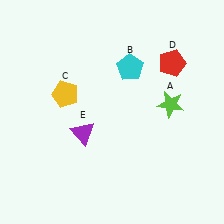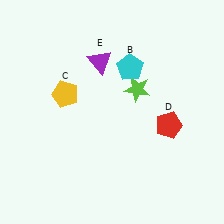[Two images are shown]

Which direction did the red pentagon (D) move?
The red pentagon (D) moved down.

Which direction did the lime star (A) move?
The lime star (A) moved left.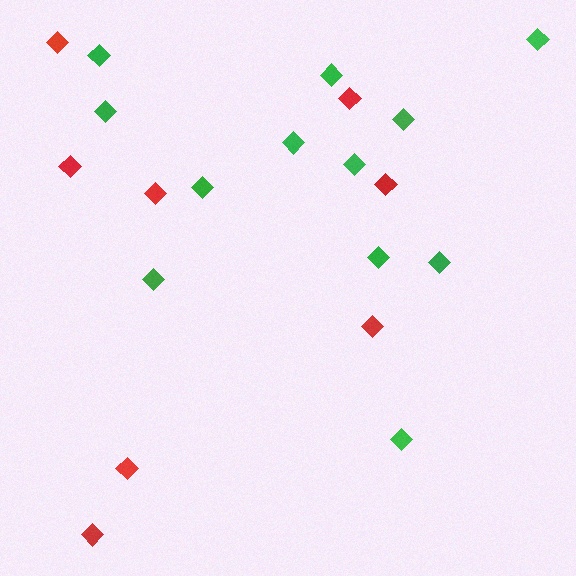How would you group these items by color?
There are 2 groups: one group of green diamonds (12) and one group of red diamonds (8).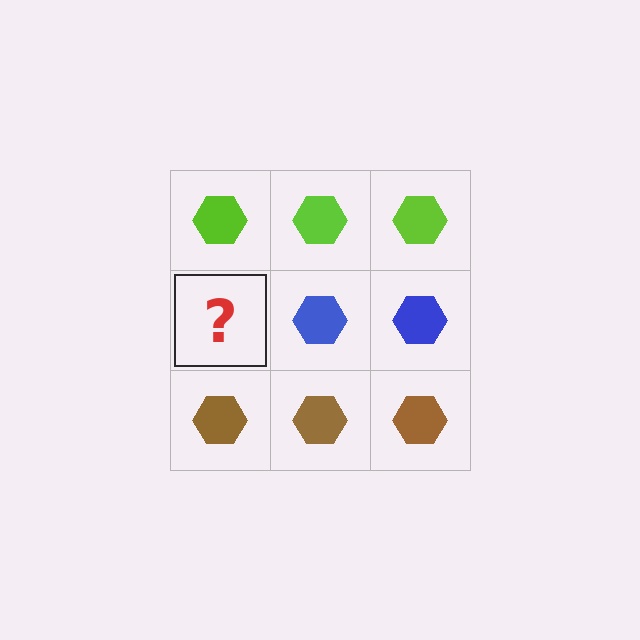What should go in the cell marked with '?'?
The missing cell should contain a blue hexagon.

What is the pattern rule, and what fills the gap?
The rule is that each row has a consistent color. The gap should be filled with a blue hexagon.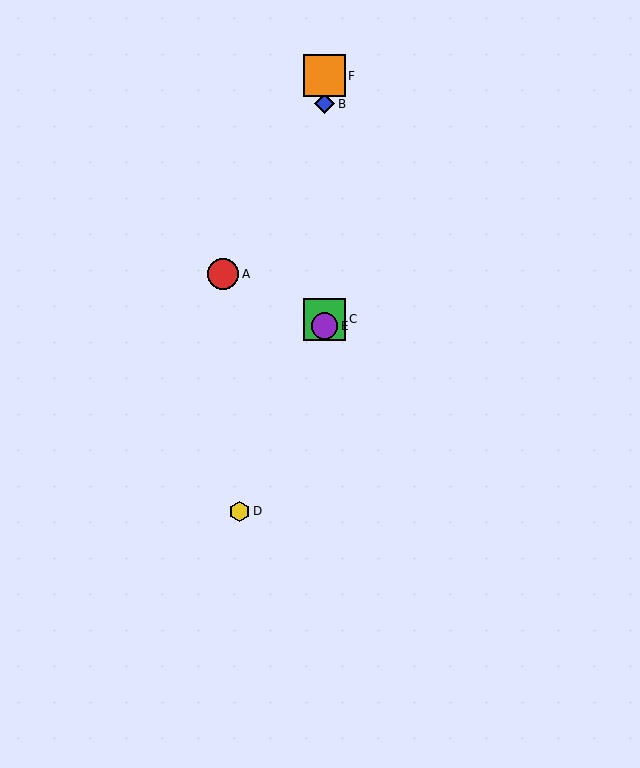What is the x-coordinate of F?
Object F is at x≈324.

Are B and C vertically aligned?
Yes, both are at x≈324.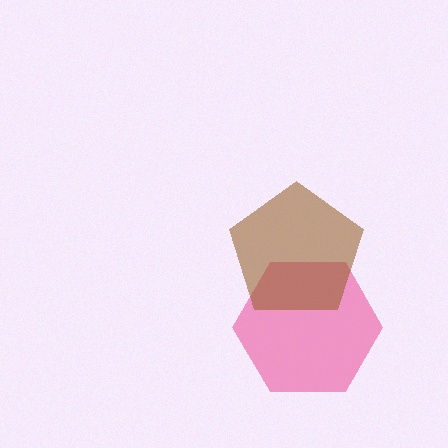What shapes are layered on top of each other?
The layered shapes are: a pink hexagon, a brown pentagon.